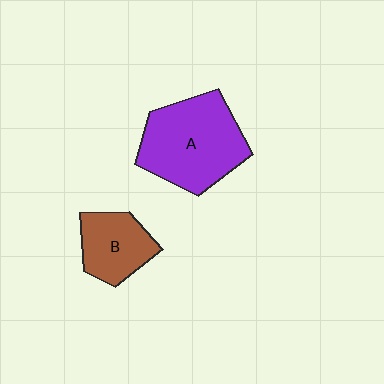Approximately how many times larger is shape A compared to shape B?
Approximately 1.8 times.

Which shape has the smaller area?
Shape B (brown).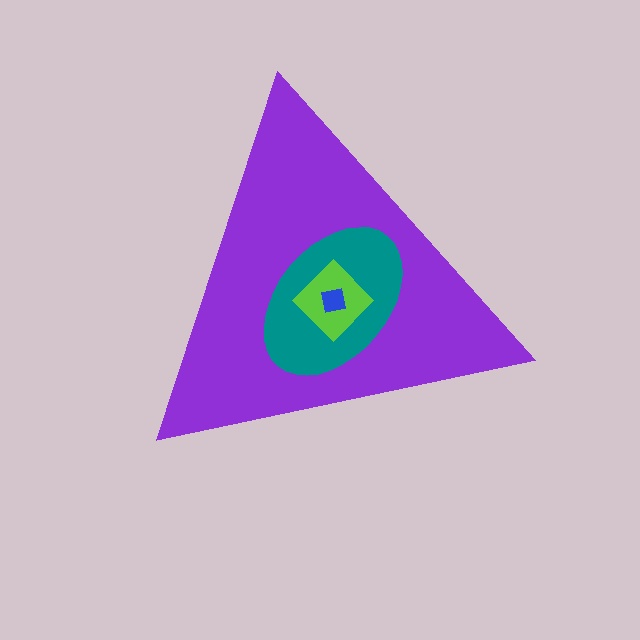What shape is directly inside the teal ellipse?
The lime diamond.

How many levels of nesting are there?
4.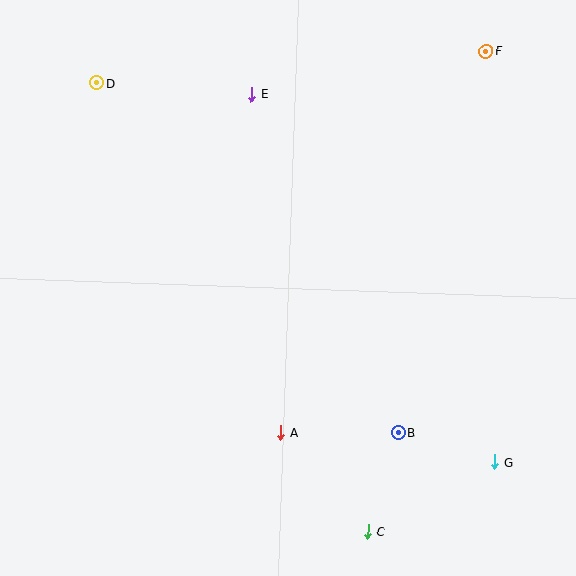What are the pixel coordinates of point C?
Point C is at (368, 532).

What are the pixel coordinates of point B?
Point B is at (398, 433).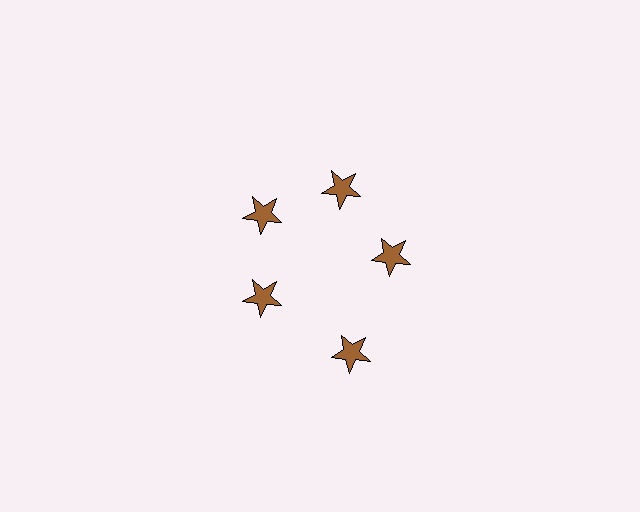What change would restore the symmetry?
The symmetry would be restored by moving it inward, back onto the ring so that all 5 stars sit at equal angles and equal distance from the center.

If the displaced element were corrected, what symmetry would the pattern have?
It would have 5-fold rotational symmetry — the pattern would map onto itself every 72 degrees.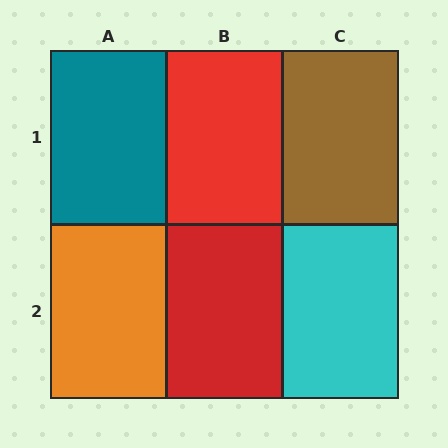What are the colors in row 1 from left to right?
Teal, red, brown.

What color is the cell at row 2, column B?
Red.